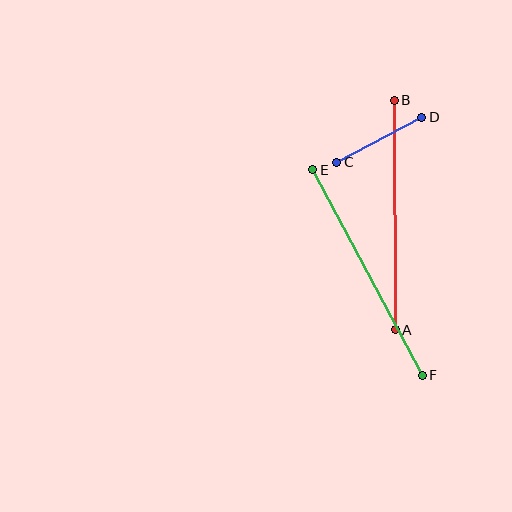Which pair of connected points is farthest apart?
Points E and F are farthest apart.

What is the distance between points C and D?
The distance is approximately 96 pixels.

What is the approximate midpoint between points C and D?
The midpoint is at approximately (379, 140) pixels.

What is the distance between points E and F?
The distance is approximately 233 pixels.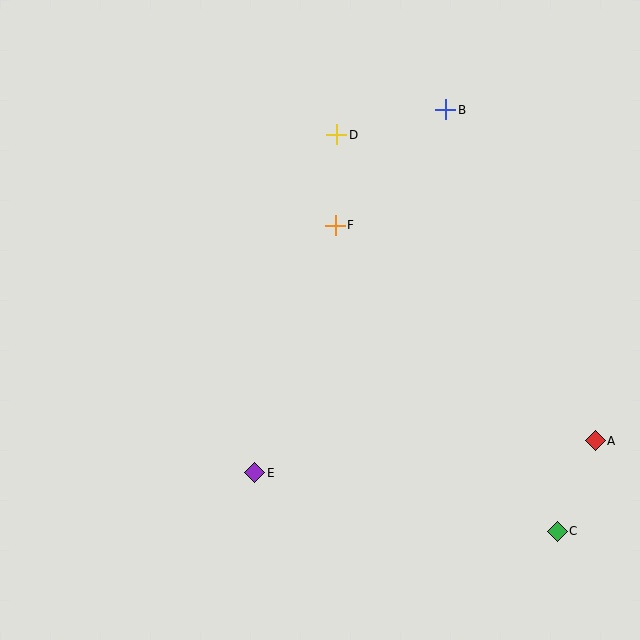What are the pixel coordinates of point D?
Point D is at (337, 135).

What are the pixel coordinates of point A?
Point A is at (595, 441).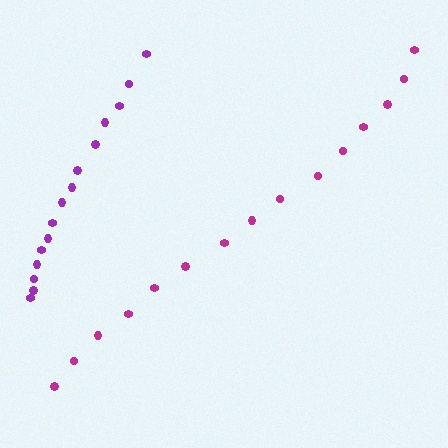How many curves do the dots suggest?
There are 2 distinct paths.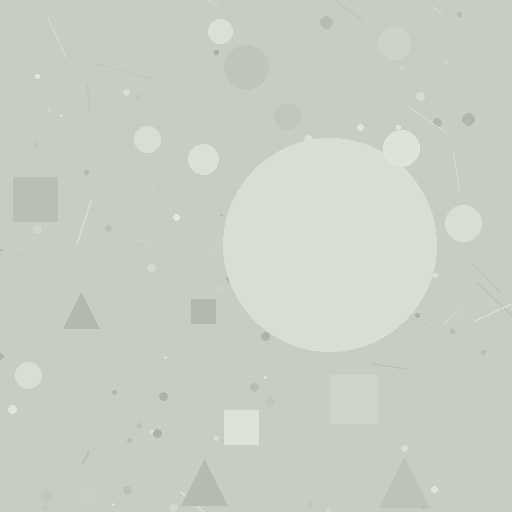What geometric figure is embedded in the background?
A circle is embedded in the background.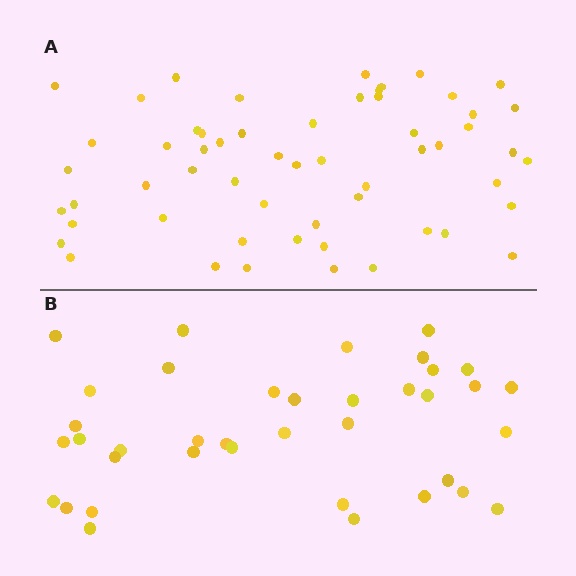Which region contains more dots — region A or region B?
Region A (the top region) has more dots.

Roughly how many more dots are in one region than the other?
Region A has approximately 20 more dots than region B.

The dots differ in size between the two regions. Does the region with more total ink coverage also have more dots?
No. Region B has more total ink coverage because its dots are larger, but region A actually contains more individual dots. Total area can be misleading — the number of items is what matters here.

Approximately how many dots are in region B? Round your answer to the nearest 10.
About 40 dots. (The exact count is 38, which rounds to 40.)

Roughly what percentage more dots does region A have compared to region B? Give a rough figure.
About 50% more.